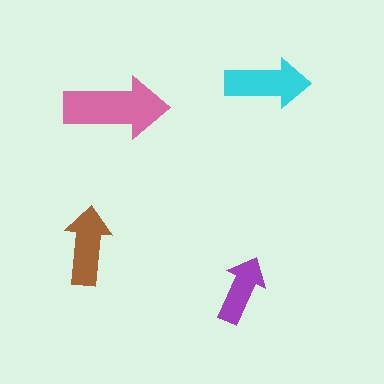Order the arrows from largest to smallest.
the pink one, the cyan one, the brown one, the purple one.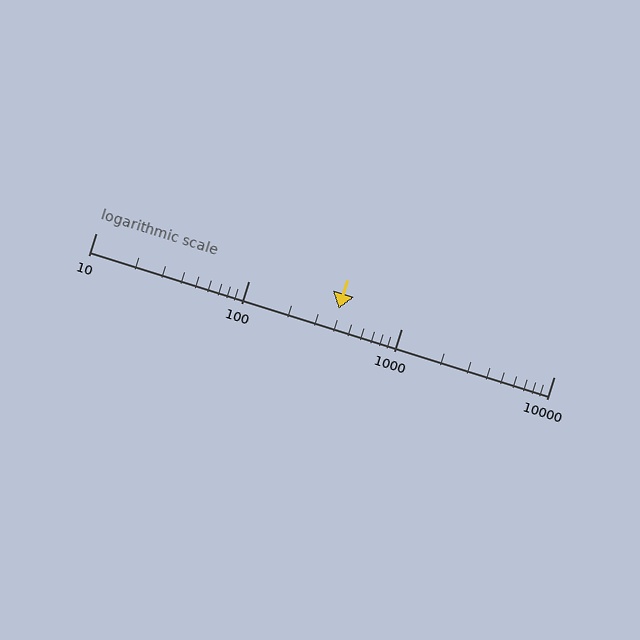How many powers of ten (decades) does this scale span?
The scale spans 3 decades, from 10 to 10000.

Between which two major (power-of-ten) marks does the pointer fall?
The pointer is between 100 and 1000.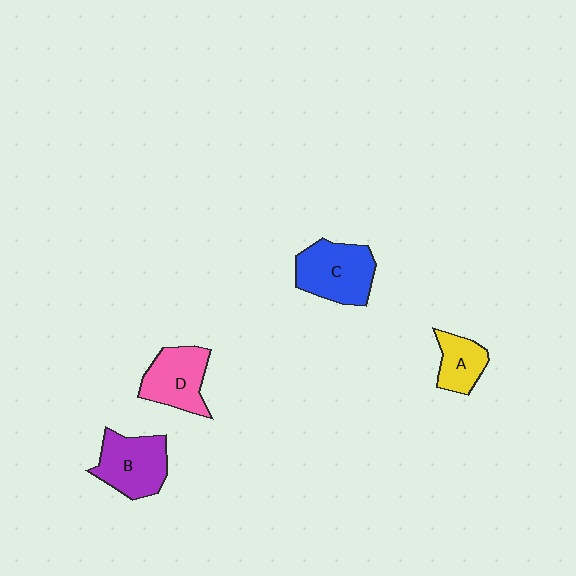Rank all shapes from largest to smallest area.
From largest to smallest: C (blue), B (purple), D (pink), A (yellow).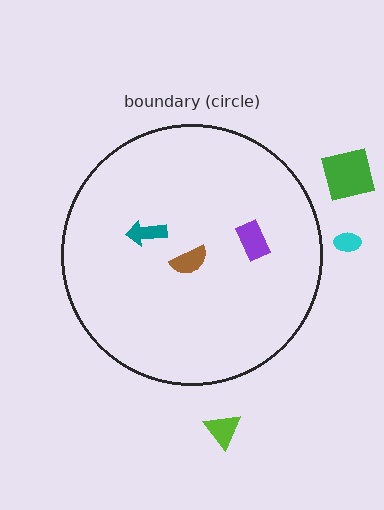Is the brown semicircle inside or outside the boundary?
Inside.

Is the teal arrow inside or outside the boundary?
Inside.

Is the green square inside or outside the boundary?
Outside.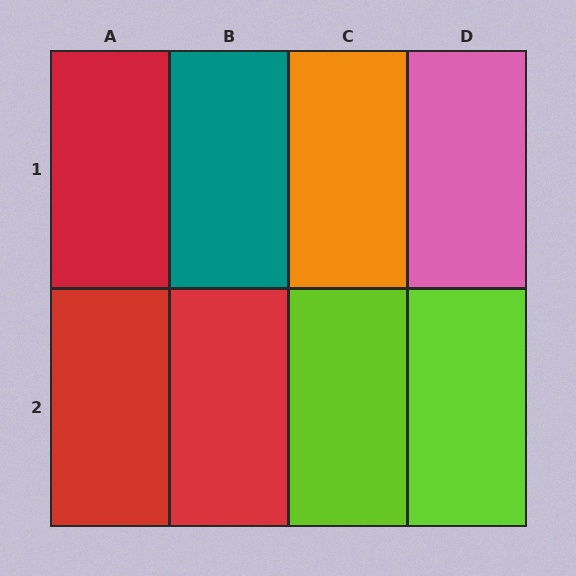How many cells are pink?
1 cell is pink.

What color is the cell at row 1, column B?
Teal.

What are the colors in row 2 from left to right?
Red, red, lime, lime.